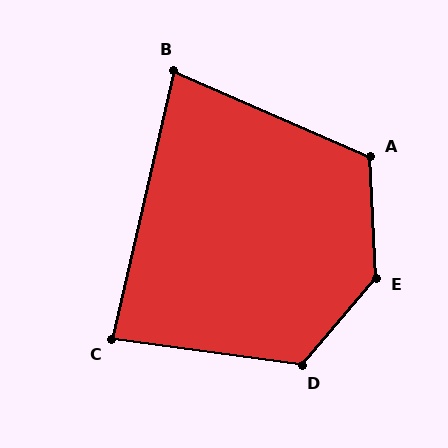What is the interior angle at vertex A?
Approximately 116 degrees (obtuse).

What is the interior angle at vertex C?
Approximately 85 degrees (acute).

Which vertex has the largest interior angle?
E, at approximately 137 degrees.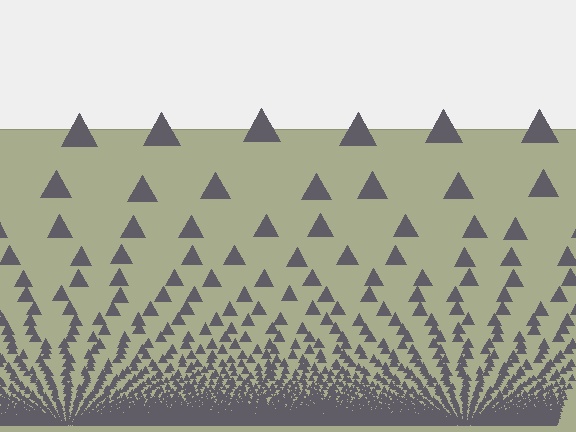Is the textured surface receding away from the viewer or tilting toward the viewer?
The surface appears to tilt toward the viewer. Texture elements get larger and sparser toward the top.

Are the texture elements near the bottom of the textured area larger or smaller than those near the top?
Smaller. The gradient is inverted — elements near the bottom are smaller and denser.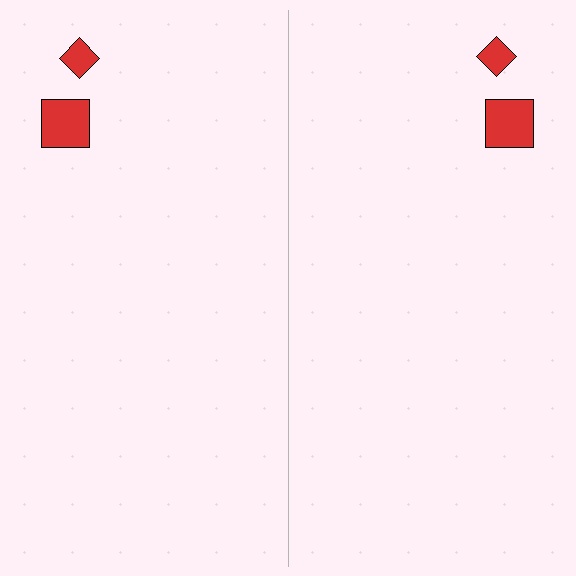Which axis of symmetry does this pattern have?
The pattern has a vertical axis of symmetry running through the center of the image.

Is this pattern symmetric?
Yes, this pattern has bilateral (reflection) symmetry.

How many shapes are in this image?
There are 4 shapes in this image.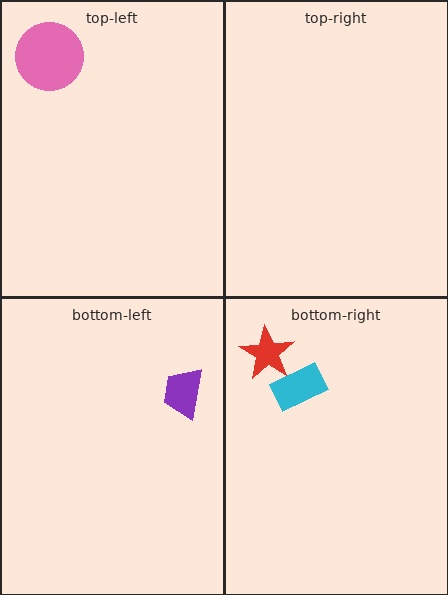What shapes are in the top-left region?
The pink circle.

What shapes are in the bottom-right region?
The red star, the cyan rectangle.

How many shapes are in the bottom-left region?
1.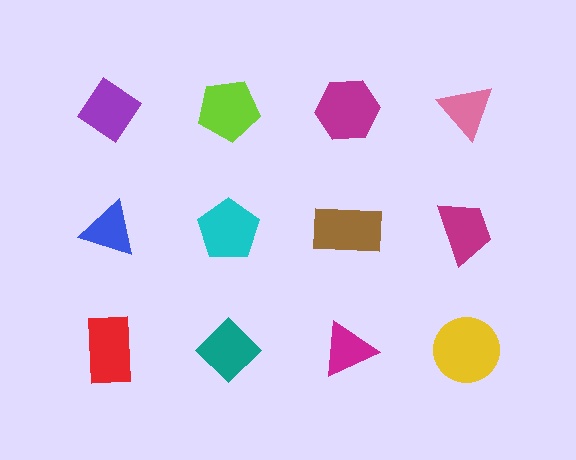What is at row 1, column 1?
A purple diamond.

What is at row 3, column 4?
A yellow circle.